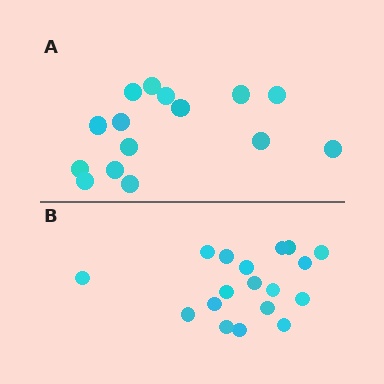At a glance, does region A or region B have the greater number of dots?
Region B (the bottom region) has more dots.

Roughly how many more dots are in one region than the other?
Region B has just a few more — roughly 2 or 3 more dots than region A.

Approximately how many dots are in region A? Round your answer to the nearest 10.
About 20 dots. (The exact count is 15, which rounds to 20.)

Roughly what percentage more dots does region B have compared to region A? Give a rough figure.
About 20% more.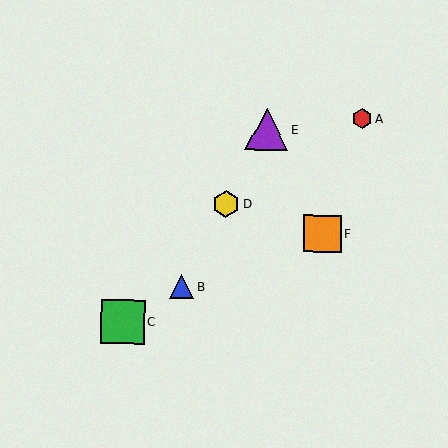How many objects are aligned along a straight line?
3 objects (B, D, E) are aligned along a straight line.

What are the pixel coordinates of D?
Object D is at (226, 204).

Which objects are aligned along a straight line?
Objects B, D, E are aligned along a straight line.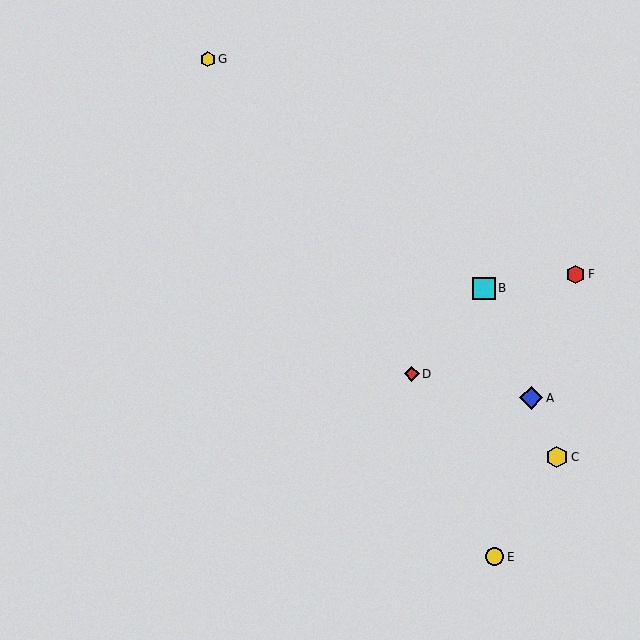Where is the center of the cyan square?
The center of the cyan square is at (484, 288).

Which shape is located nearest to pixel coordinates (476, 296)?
The cyan square (labeled B) at (484, 288) is nearest to that location.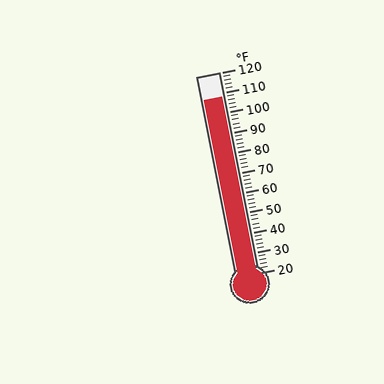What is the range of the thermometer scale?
The thermometer scale ranges from 20°F to 120°F.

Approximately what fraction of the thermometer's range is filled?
The thermometer is filled to approximately 90% of its range.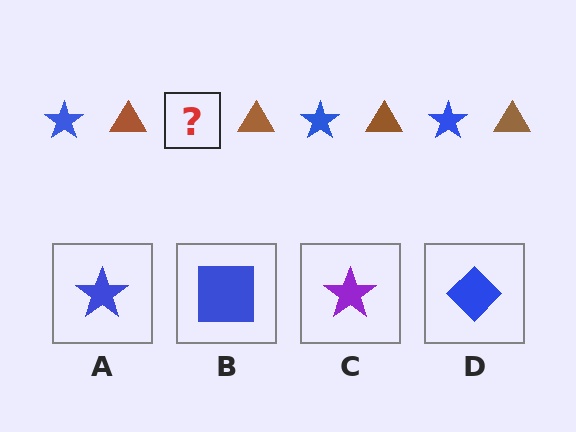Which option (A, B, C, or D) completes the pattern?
A.